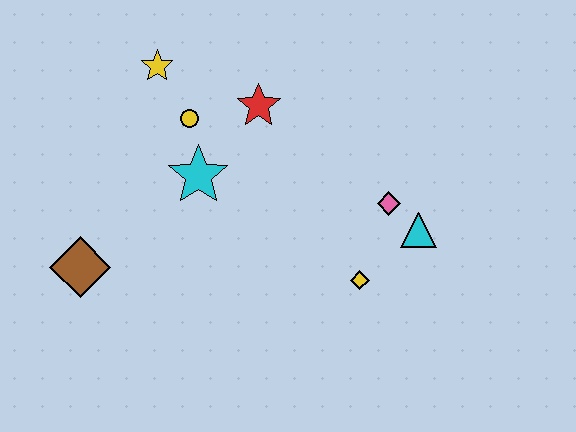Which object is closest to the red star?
The yellow circle is closest to the red star.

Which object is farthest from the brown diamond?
The cyan triangle is farthest from the brown diamond.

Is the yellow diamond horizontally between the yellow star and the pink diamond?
Yes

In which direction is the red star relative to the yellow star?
The red star is to the right of the yellow star.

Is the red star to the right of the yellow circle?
Yes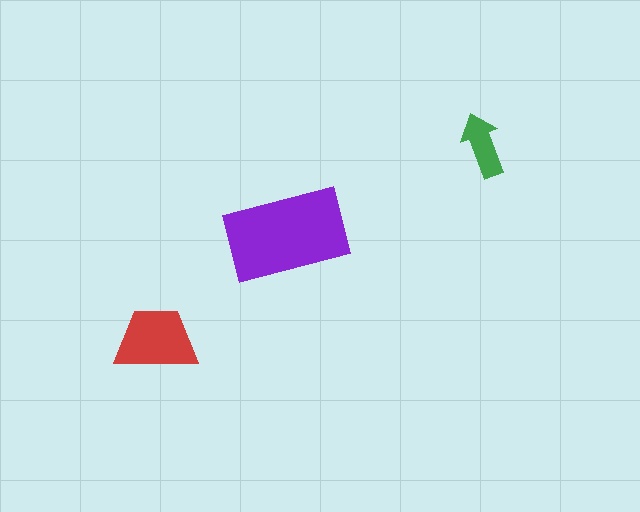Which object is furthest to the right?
The green arrow is rightmost.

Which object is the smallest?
The green arrow.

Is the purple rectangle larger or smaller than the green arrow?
Larger.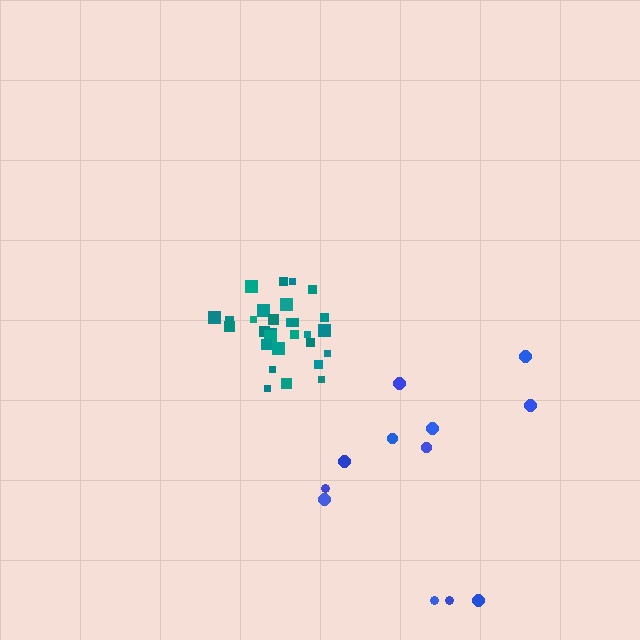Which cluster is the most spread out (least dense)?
Blue.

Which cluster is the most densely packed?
Teal.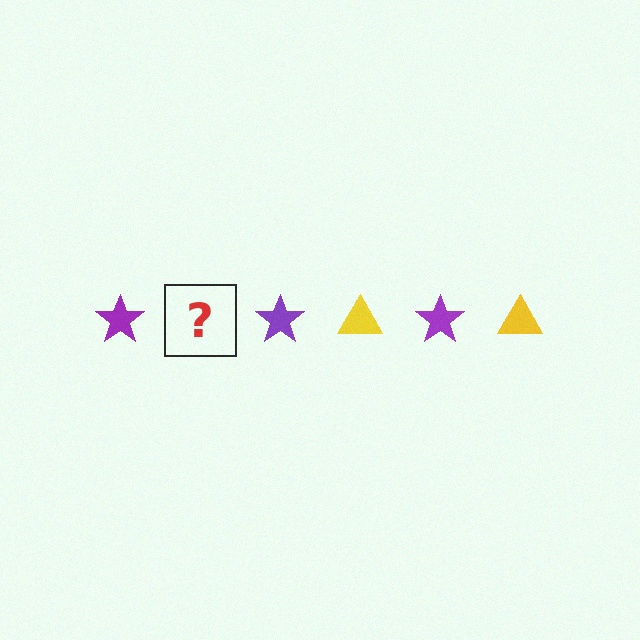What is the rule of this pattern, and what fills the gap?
The rule is that the pattern alternates between purple star and yellow triangle. The gap should be filled with a yellow triangle.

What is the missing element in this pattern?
The missing element is a yellow triangle.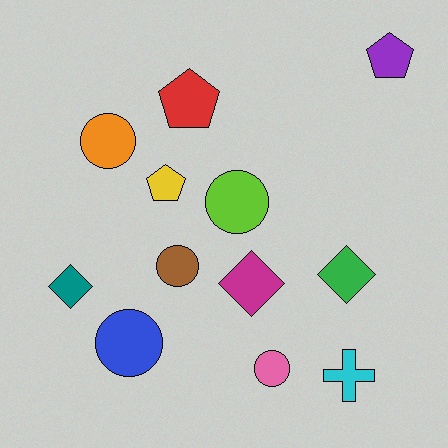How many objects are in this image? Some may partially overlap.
There are 12 objects.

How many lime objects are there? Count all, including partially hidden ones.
There is 1 lime object.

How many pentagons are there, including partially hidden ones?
There are 3 pentagons.